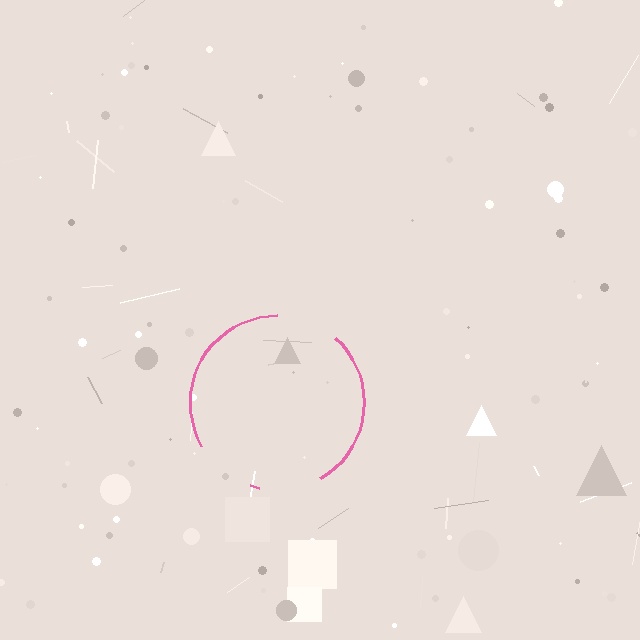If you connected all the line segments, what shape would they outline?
They would outline a circle.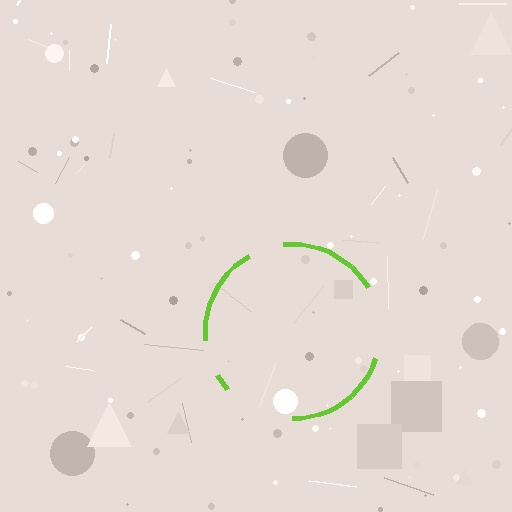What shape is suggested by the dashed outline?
The dashed outline suggests a circle.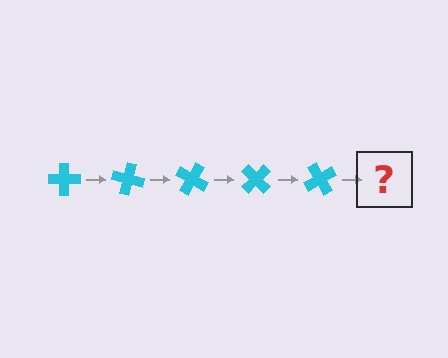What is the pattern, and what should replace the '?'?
The pattern is that the cross rotates 15 degrees each step. The '?' should be a cyan cross rotated 75 degrees.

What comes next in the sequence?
The next element should be a cyan cross rotated 75 degrees.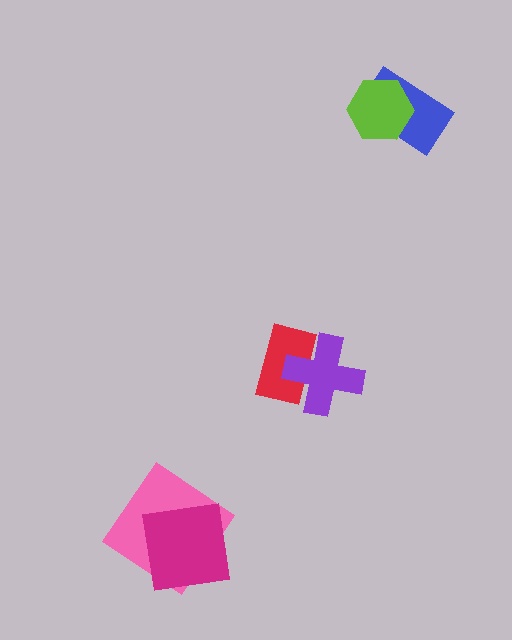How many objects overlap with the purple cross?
1 object overlaps with the purple cross.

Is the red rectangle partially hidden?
Yes, it is partially covered by another shape.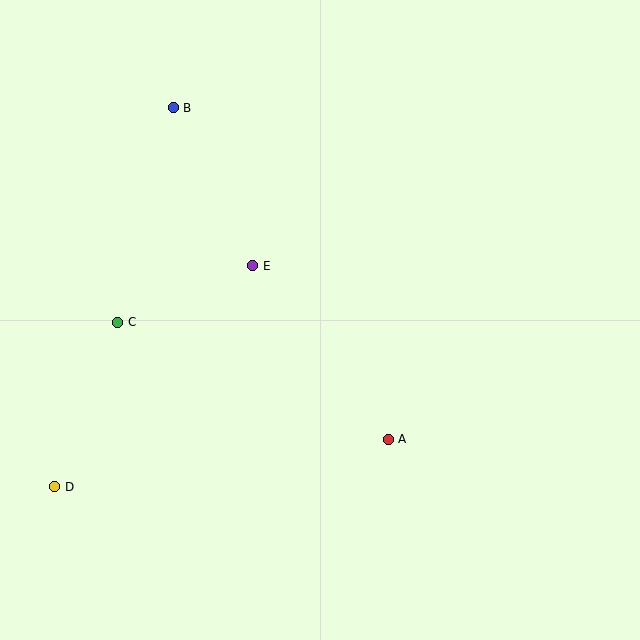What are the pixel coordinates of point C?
Point C is at (118, 322).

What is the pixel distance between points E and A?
The distance between E and A is 220 pixels.